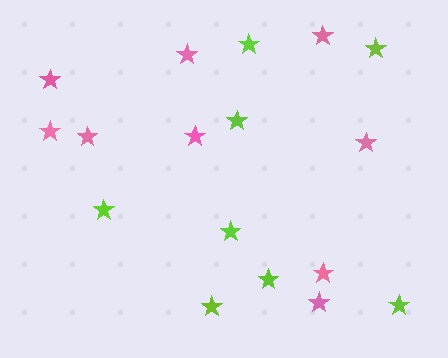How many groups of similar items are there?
There are 2 groups: one group of pink stars (9) and one group of lime stars (8).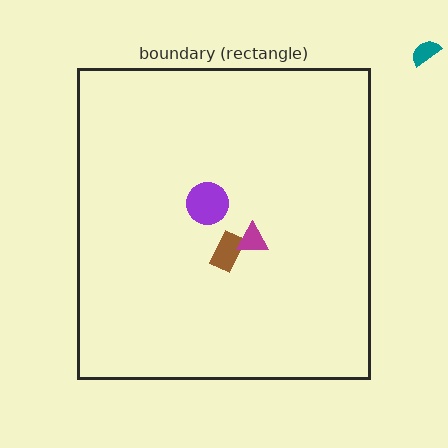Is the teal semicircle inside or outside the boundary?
Outside.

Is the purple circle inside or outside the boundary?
Inside.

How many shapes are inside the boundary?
3 inside, 1 outside.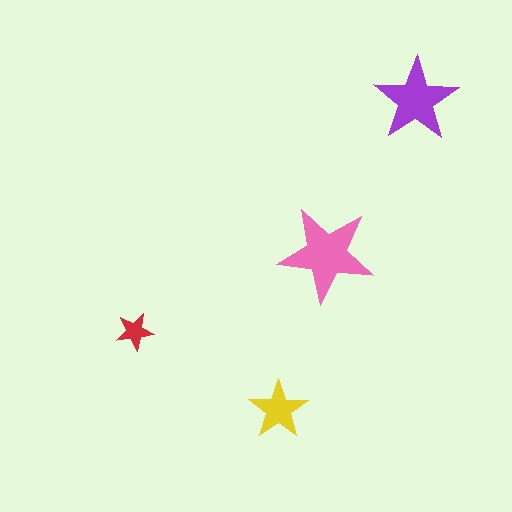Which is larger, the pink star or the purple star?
The pink one.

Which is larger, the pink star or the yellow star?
The pink one.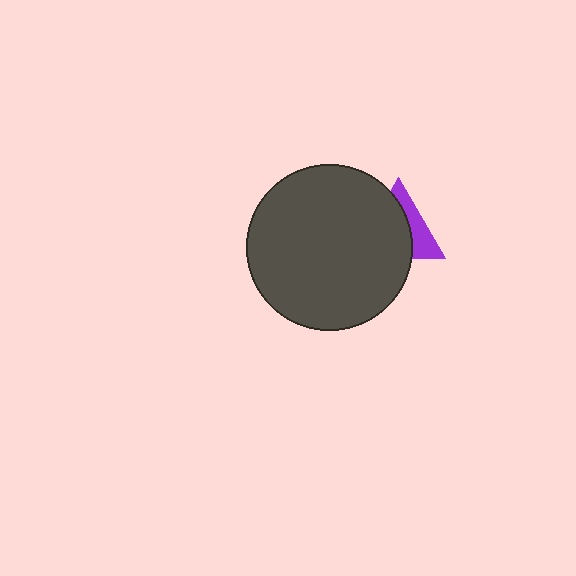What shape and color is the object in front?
The object in front is a dark gray circle.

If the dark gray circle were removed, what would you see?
You would see the complete purple triangle.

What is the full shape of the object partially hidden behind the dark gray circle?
The partially hidden object is a purple triangle.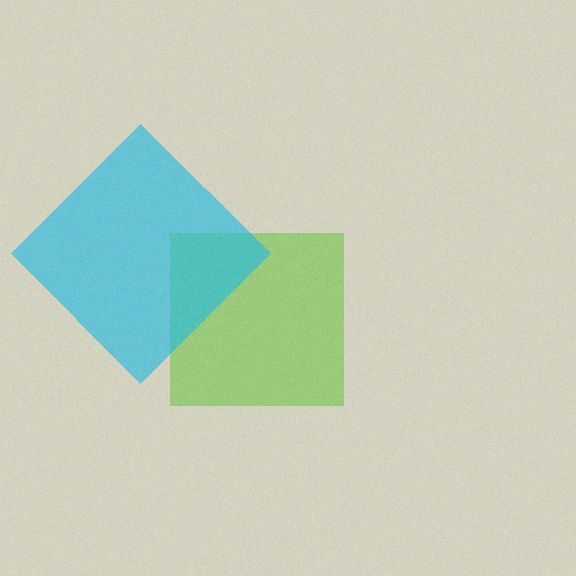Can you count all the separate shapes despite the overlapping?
Yes, there are 2 separate shapes.